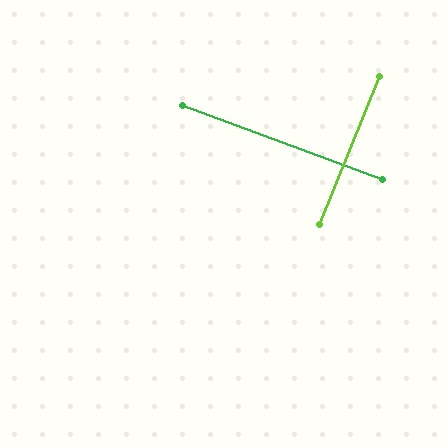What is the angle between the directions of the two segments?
Approximately 88 degrees.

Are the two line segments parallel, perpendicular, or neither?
Perpendicular — they meet at approximately 88°.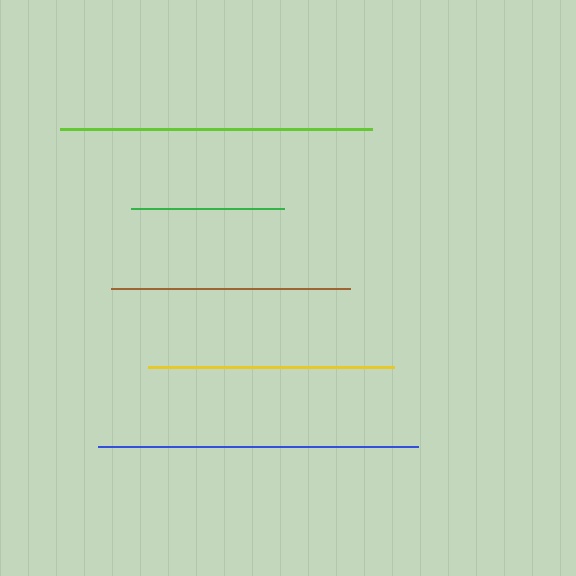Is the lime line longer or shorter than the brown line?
The lime line is longer than the brown line.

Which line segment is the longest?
The blue line is the longest at approximately 320 pixels.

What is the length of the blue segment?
The blue segment is approximately 320 pixels long.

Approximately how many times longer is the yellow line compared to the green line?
The yellow line is approximately 1.6 times the length of the green line.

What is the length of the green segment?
The green segment is approximately 153 pixels long.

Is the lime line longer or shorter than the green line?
The lime line is longer than the green line.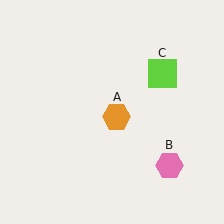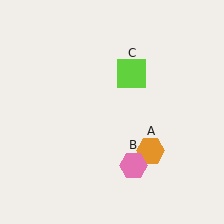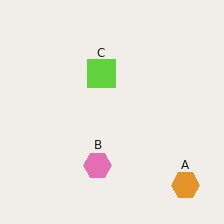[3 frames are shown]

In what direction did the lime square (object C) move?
The lime square (object C) moved left.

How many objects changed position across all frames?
3 objects changed position: orange hexagon (object A), pink hexagon (object B), lime square (object C).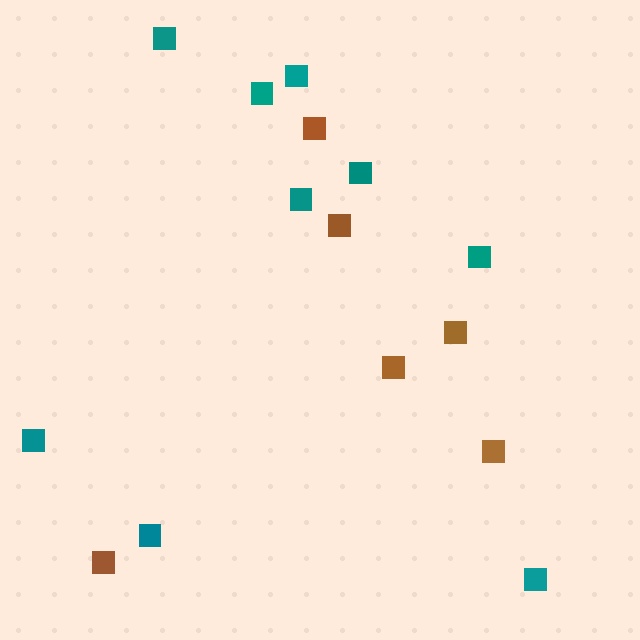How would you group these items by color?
There are 2 groups: one group of brown squares (6) and one group of teal squares (9).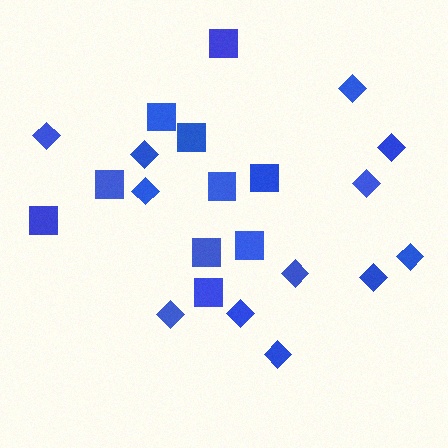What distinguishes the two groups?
There are 2 groups: one group of squares (10) and one group of diamonds (12).